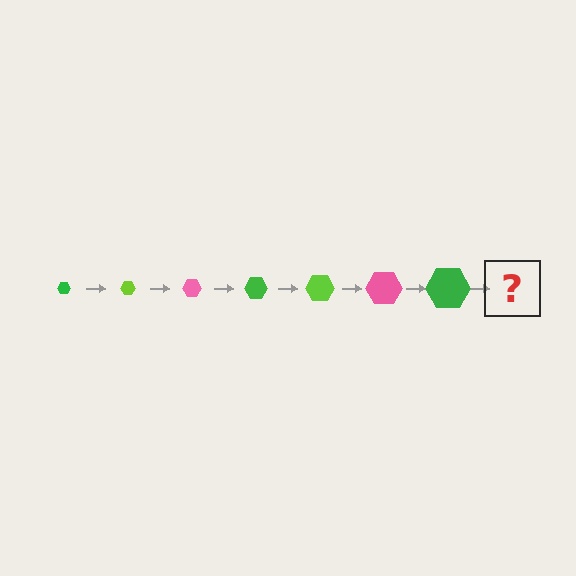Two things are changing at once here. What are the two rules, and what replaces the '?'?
The two rules are that the hexagon grows larger each step and the color cycles through green, lime, and pink. The '?' should be a lime hexagon, larger than the previous one.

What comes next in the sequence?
The next element should be a lime hexagon, larger than the previous one.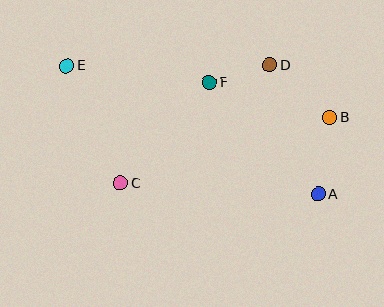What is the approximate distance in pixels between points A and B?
The distance between A and B is approximately 78 pixels.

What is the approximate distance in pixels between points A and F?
The distance between A and F is approximately 156 pixels.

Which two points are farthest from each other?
Points A and E are farthest from each other.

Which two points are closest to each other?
Points D and F are closest to each other.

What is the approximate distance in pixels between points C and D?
The distance between C and D is approximately 190 pixels.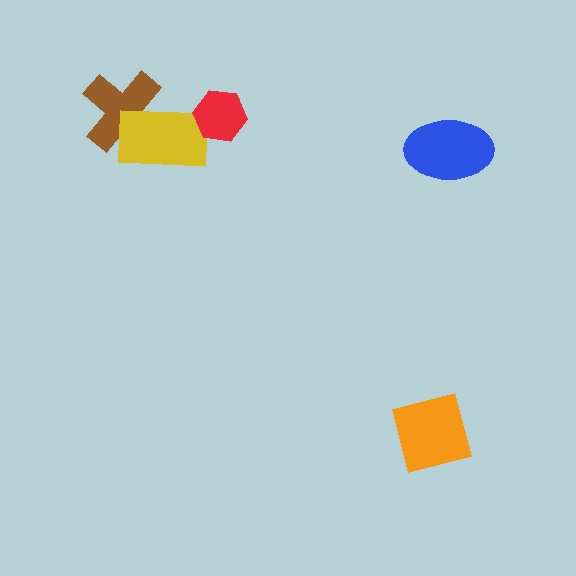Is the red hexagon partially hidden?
No, no other shape covers it.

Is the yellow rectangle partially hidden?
Yes, it is partially covered by another shape.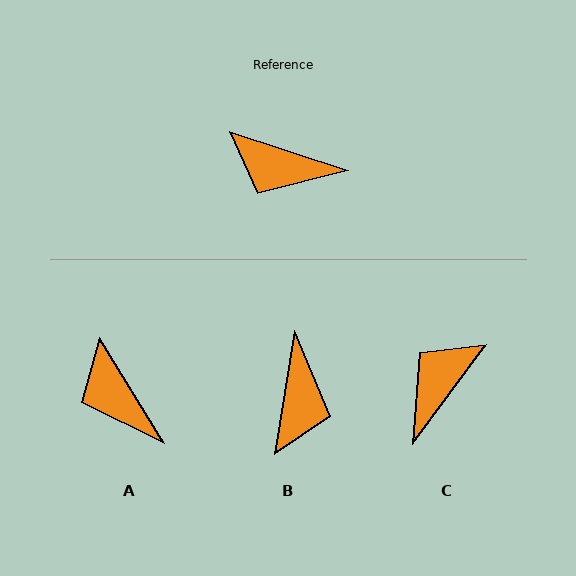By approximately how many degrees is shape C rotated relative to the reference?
Approximately 108 degrees clockwise.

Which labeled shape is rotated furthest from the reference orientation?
C, about 108 degrees away.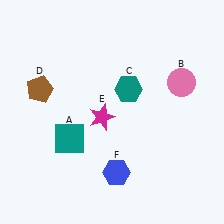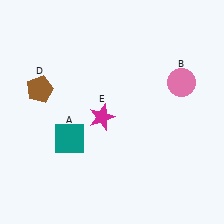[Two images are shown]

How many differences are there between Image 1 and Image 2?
There are 2 differences between the two images.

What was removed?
The blue hexagon (F), the teal hexagon (C) were removed in Image 2.